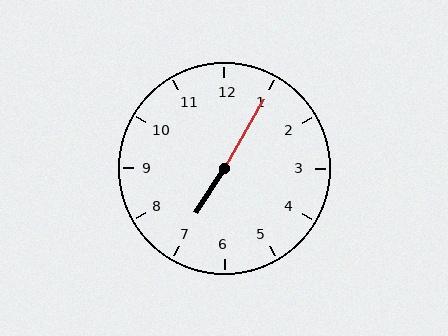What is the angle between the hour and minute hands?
Approximately 178 degrees.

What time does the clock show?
7:05.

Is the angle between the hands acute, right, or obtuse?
It is obtuse.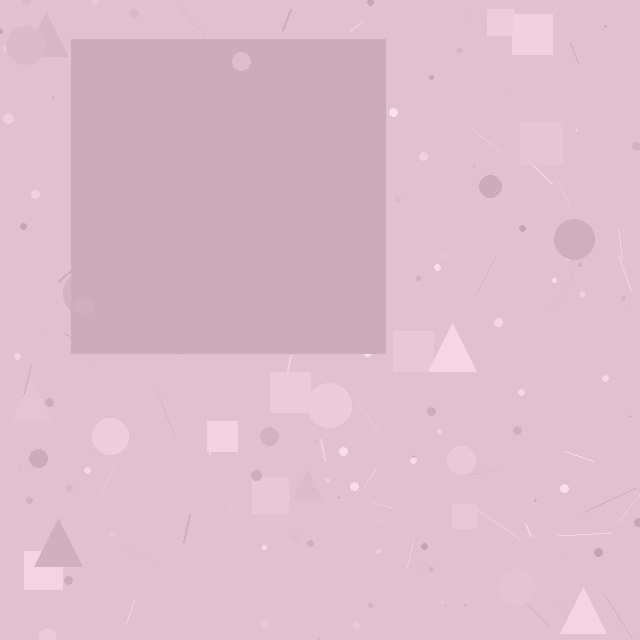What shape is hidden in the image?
A square is hidden in the image.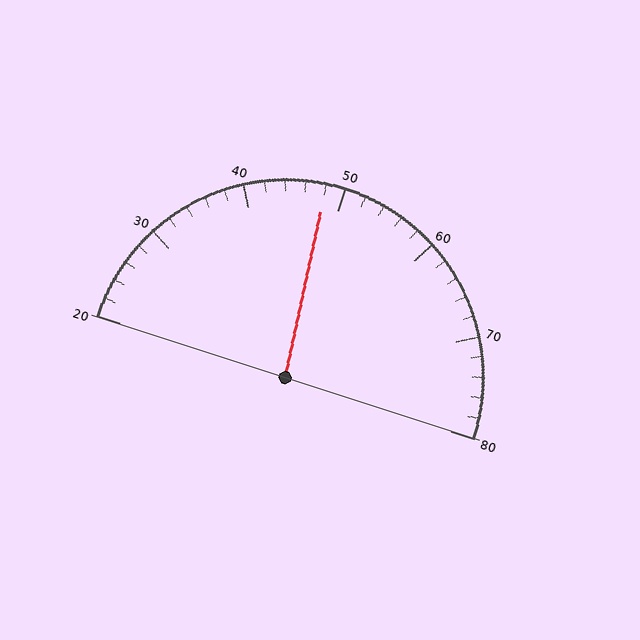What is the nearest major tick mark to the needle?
The nearest major tick mark is 50.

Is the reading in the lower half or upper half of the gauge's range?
The reading is in the lower half of the range (20 to 80).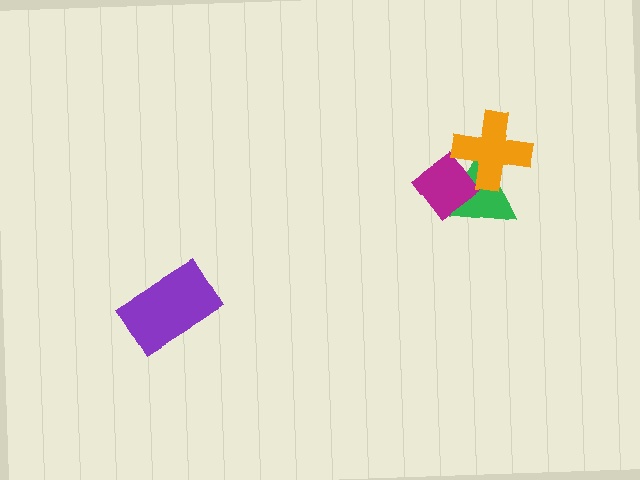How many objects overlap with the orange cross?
2 objects overlap with the orange cross.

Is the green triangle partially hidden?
Yes, it is partially covered by another shape.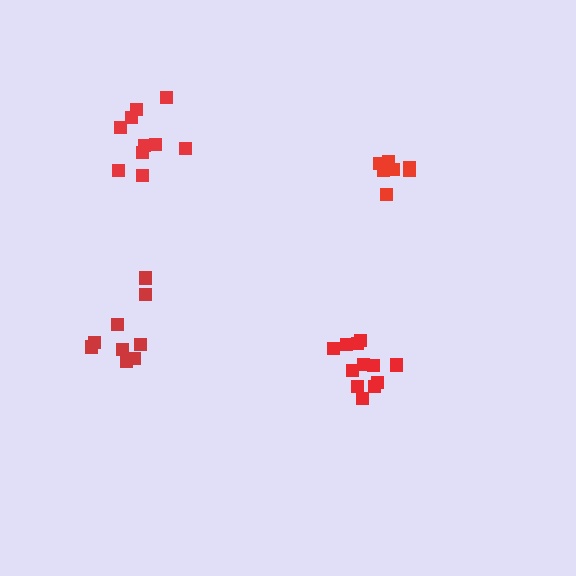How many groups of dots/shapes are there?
There are 4 groups.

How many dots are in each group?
Group 1: 9 dots, Group 2: 12 dots, Group 3: 10 dots, Group 4: 7 dots (38 total).